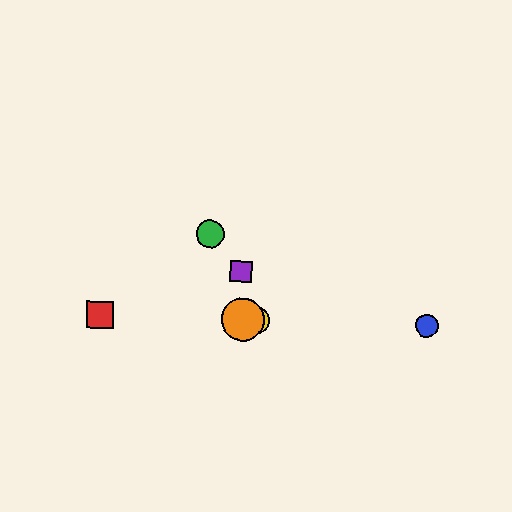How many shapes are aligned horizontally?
4 shapes (the red square, the blue circle, the yellow circle, the orange circle) are aligned horizontally.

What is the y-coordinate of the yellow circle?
The yellow circle is at y≈320.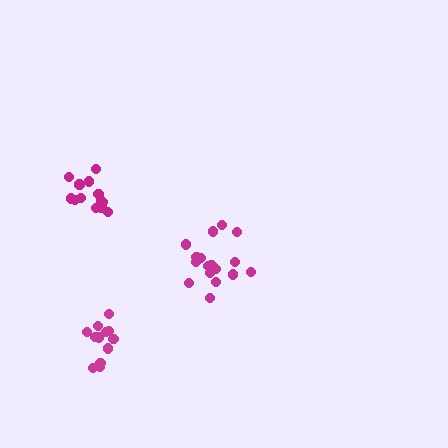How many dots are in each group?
Group 1: 17 dots, Group 2: 12 dots, Group 3: 14 dots (43 total).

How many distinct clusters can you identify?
There are 3 distinct clusters.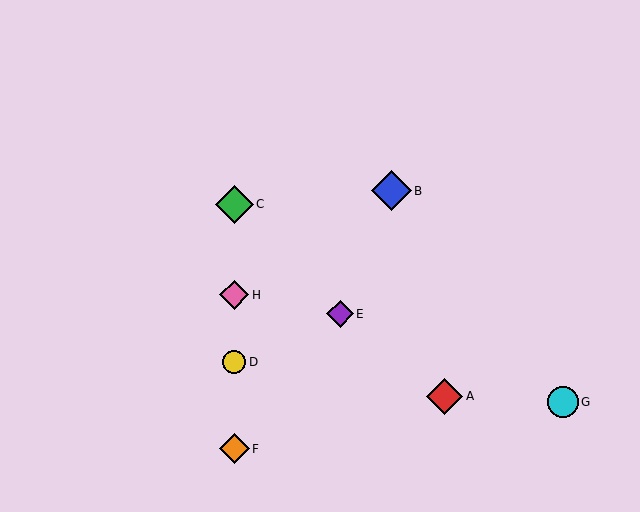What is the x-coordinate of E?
Object E is at x≈340.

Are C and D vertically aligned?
Yes, both are at x≈234.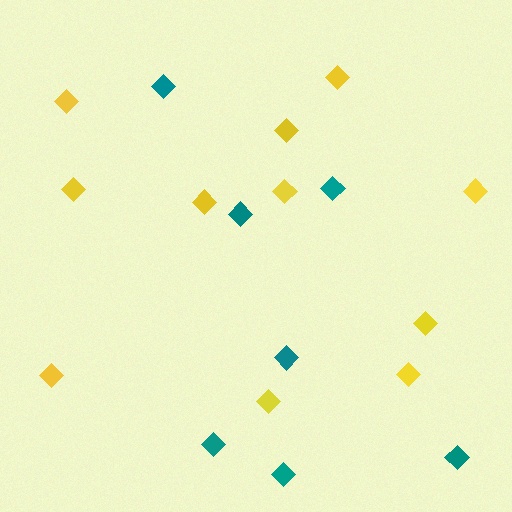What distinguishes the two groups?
There are 2 groups: one group of teal diamonds (7) and one group of yellow diamonds (11).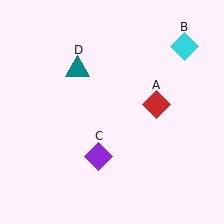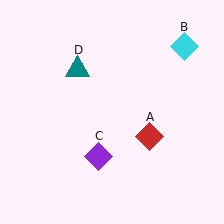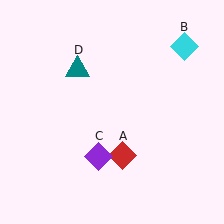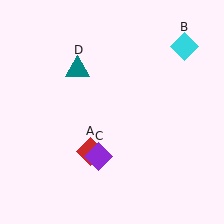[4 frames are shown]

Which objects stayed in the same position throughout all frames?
Cyan diamond (object B) and purple diamond (object C) and teal triangle (object D) remained stationary.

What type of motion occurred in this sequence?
The red diamond (object A) rotated clockwise around the center of the scene.